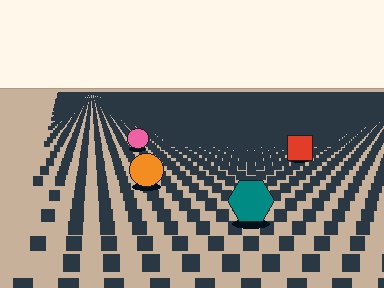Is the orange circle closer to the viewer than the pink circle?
Yes. The orange circle is closer — you can tell from the texture gradient: the ground texture is coarser near it.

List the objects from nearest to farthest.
From nearest to farthest: the teal hexagon, the orange circle, the red square, the pink circle.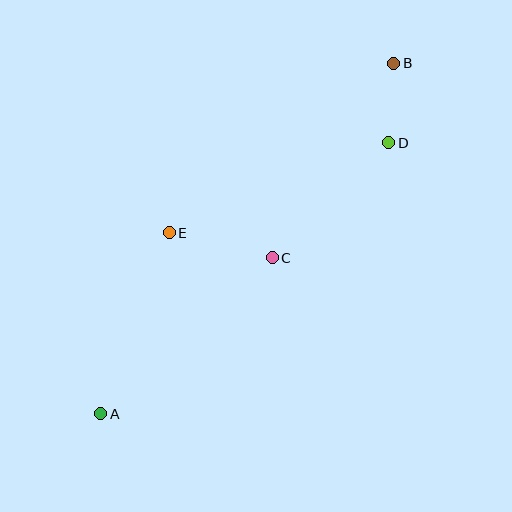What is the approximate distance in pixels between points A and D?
The distance between A and D is approximately 396 pixels.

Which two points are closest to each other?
Points B and D are closest to each other.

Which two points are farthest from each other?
Points A and B are farthest from each other.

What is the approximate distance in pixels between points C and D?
The distance between C and D is approximately 164 pixels.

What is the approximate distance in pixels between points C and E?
The distance between C and E is approximately 106 pixels.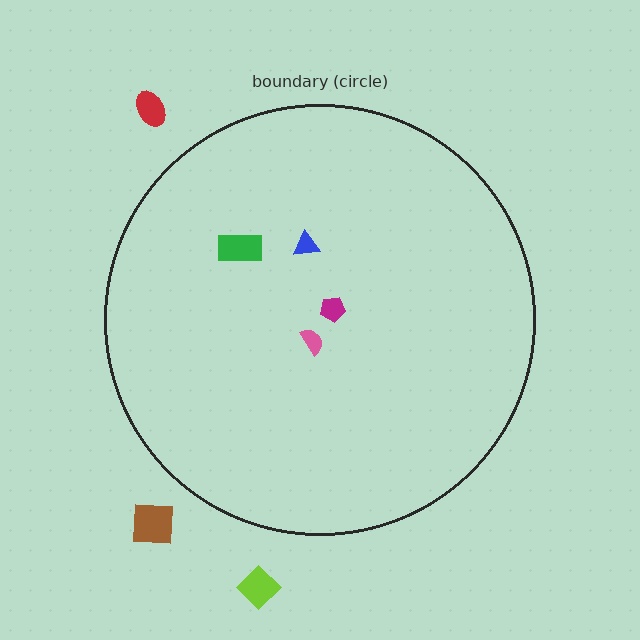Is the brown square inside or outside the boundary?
Outside.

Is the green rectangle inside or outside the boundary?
Inside.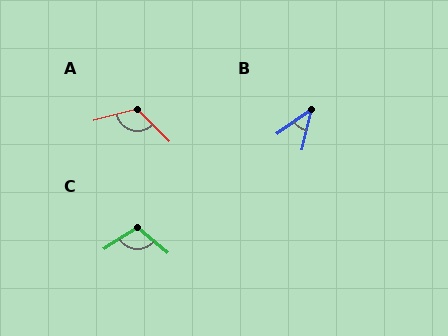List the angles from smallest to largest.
B (42°), C (107°), A (120°).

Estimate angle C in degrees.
Approximately 107 degrees.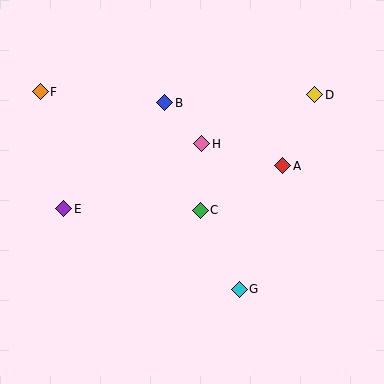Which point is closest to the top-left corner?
Point F is closest to the top-left corner.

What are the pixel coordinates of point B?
Point B is at (165, 103).